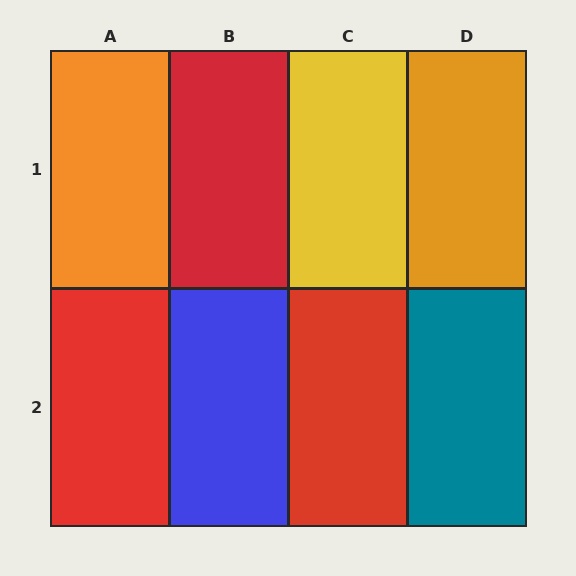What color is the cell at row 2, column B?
Blue.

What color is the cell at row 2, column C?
Red.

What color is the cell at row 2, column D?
Teal.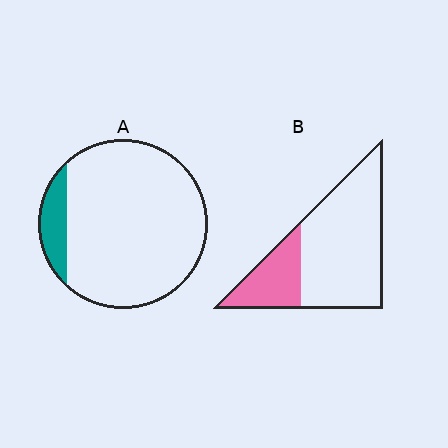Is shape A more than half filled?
No.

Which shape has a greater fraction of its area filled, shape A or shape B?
Shape B.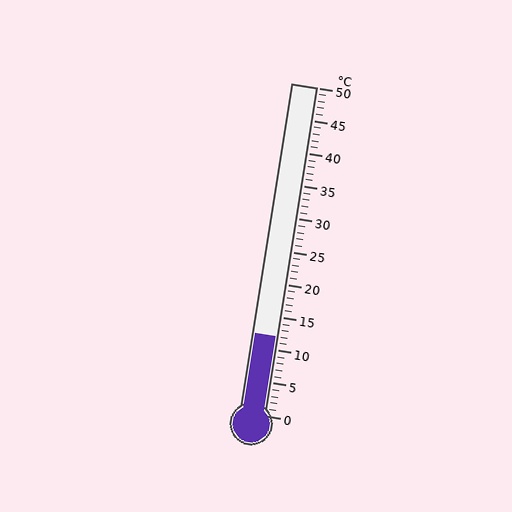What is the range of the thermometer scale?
The thermometer scale ranges from 0°C to 50°C.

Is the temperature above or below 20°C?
The temperature is below 20°C.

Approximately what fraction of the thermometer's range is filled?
The thermometer is filled to approximately 25% of its range.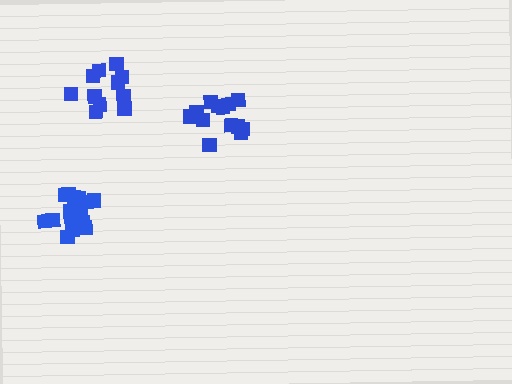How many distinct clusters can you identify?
There are 3 distinct clusters.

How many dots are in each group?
Group 1: 13 dots, Group 2: 16 dots, Group 3: 12 dots (41 total).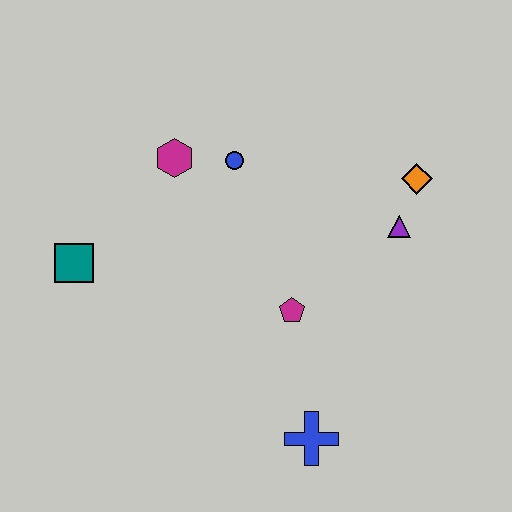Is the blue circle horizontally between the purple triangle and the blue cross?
No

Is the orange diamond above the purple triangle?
Yes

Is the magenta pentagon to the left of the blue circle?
No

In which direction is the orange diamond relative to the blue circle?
The orange diamond is to the right of the blue circle.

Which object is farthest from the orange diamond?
The teal square is farthest from the orange diamond.